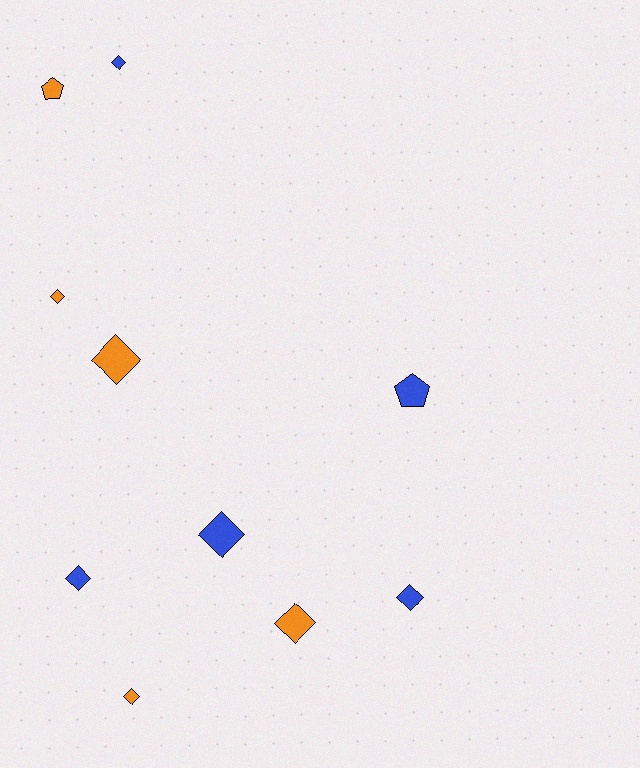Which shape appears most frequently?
Diamond, with 8 objects.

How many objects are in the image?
There are 10 objects.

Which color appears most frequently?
Blue, with 5 objects.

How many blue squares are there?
There are no blue squares.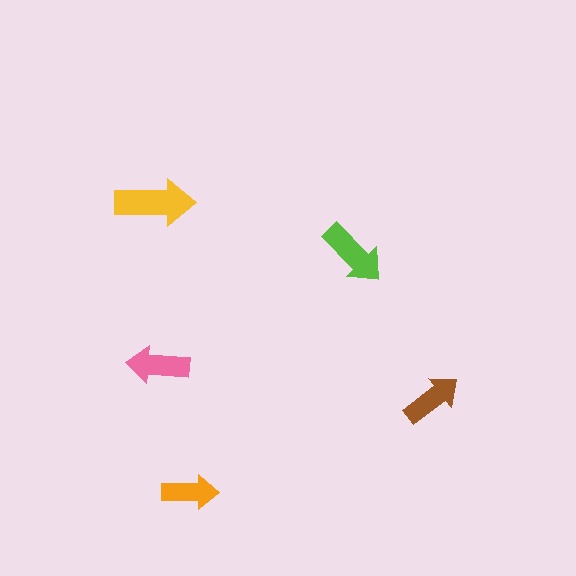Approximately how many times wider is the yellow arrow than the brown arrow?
About 1.5 times wider.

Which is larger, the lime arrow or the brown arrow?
The lime one.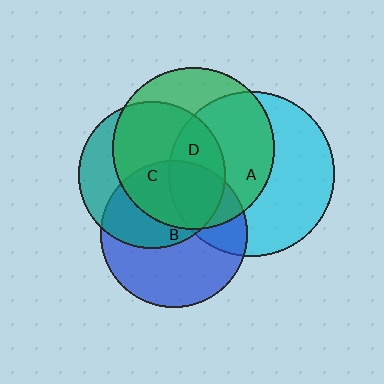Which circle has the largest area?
Circle A (cyan).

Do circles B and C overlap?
Yes.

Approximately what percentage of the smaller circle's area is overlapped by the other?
Approximately 45%.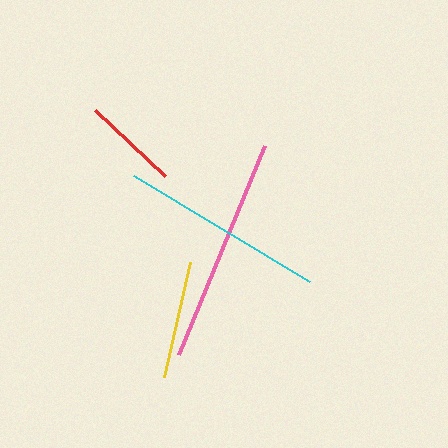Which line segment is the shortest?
The red line is the shortest at approximately 96 pixels.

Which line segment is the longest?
The pink line is the longest at approximately 226 pixels.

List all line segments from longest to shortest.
From longest to shortest: pink, cyan, yellow, red.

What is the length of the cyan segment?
The cyan segment is approximately 205 pixels long.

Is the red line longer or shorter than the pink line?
The pink line is longer than the red line.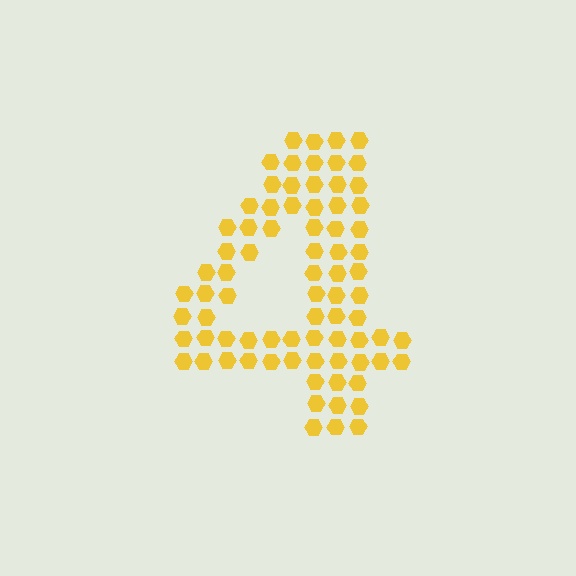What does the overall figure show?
The overall figure shows the digit 4.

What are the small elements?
The small elements are hexagons.